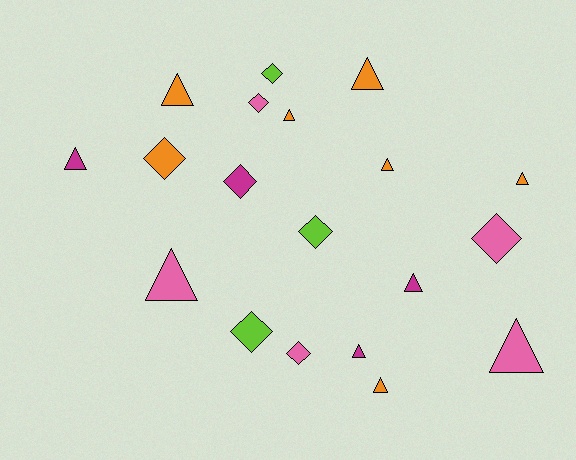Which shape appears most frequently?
Triangle, with 11 objects.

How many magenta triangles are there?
There are 3 magenta triangles.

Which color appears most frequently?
Orange, with 7 objects.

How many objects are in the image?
There are 19 objects.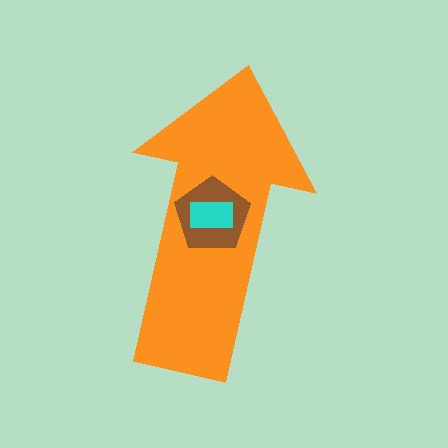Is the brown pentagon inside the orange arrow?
Yes.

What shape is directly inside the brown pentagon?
The cyan rectangle.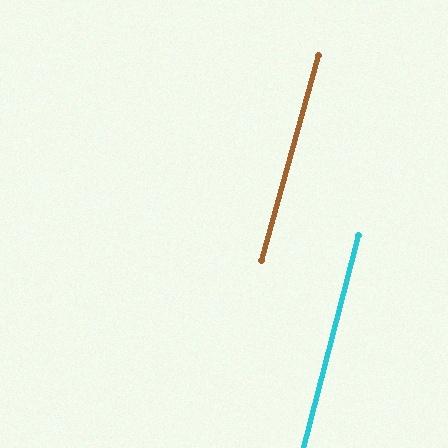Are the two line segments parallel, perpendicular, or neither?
Parallel — their directions differ by only 1.4°.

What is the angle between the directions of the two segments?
Approximately 1 degree.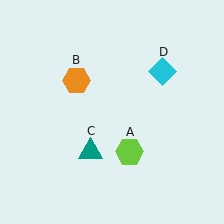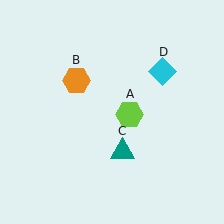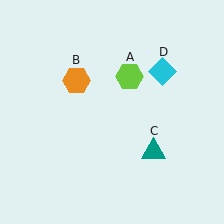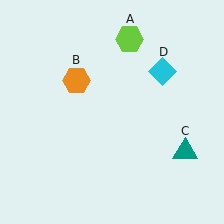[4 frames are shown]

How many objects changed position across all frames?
2 objects changed position: lime hexagon (object A), teal triangle (object C).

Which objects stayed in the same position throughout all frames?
Orange hexagon (object B) and cyan diamond (object D) remained stationary.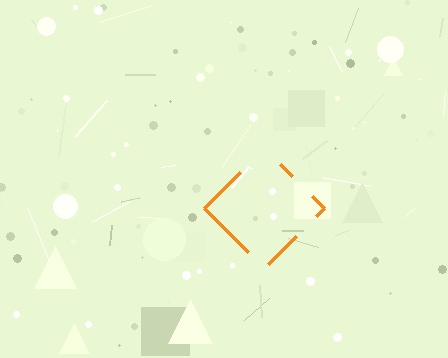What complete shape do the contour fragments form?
The contour fragments form a diamond.